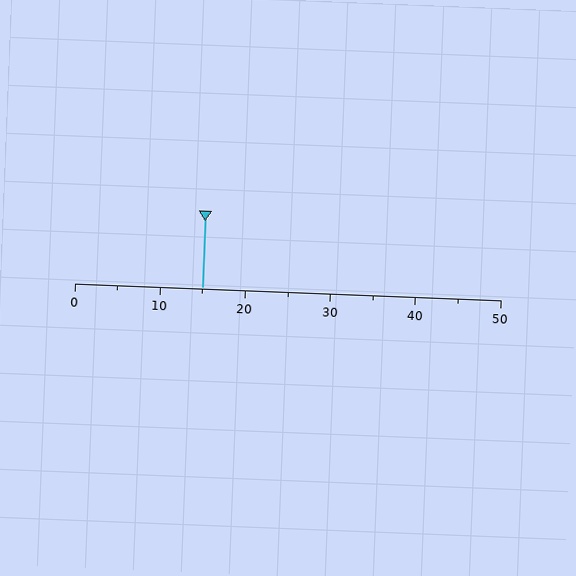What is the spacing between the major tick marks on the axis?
The major ticks are spaced 10 apart.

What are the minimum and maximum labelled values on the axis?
The axis runs from 0 to 50.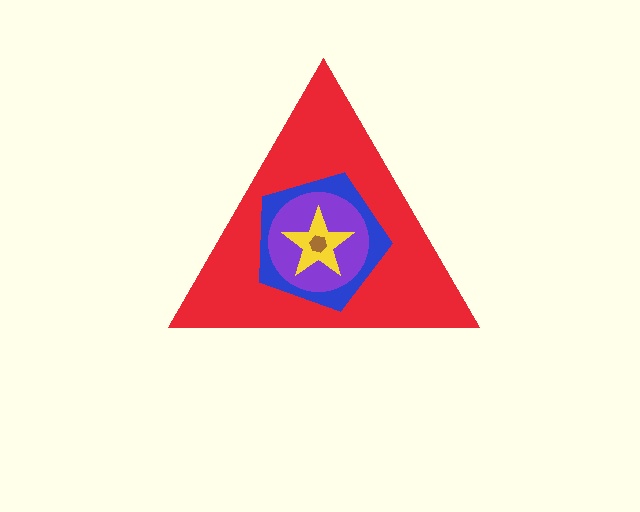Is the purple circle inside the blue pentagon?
Yes.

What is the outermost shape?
The red triangle.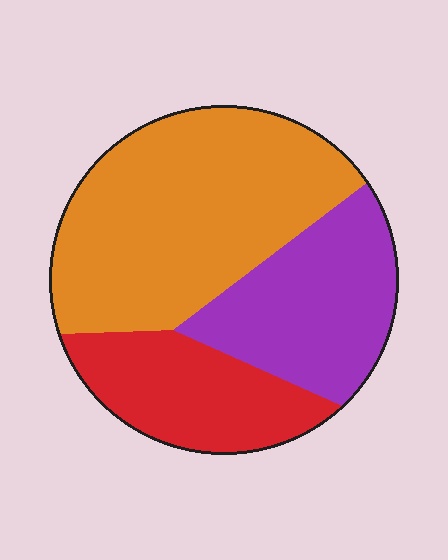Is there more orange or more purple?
Orange.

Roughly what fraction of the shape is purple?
Purple covers roughly 30% of the shape.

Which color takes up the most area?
Orange, at roughly 50%.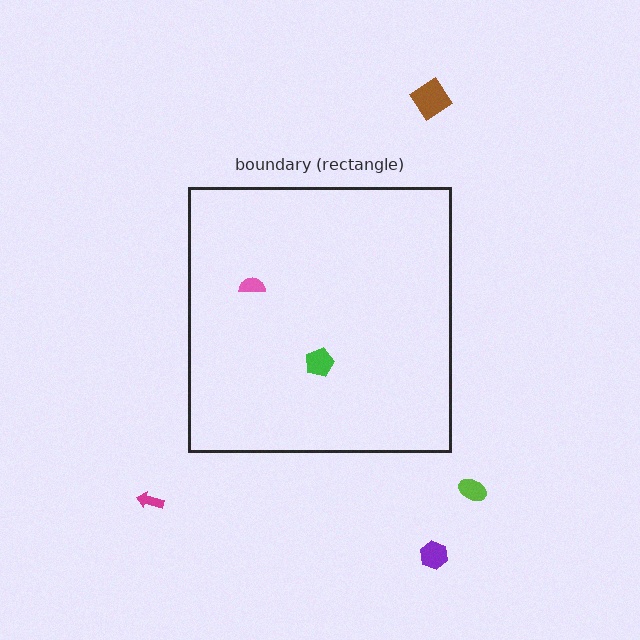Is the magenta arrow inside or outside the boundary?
Outside.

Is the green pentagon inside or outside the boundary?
Inside.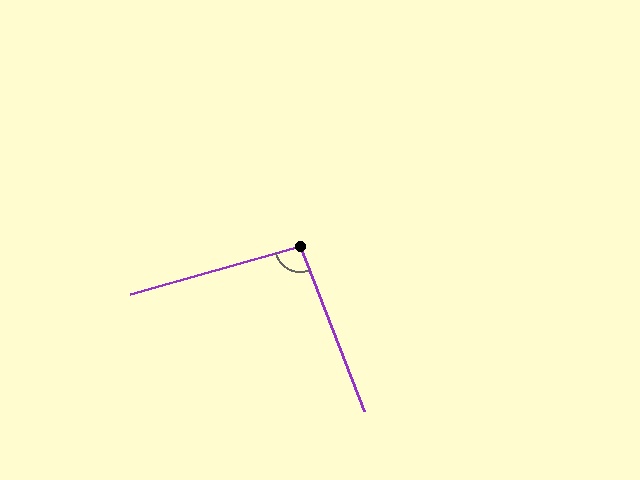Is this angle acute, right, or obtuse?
It is obtuse.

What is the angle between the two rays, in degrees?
Approximately 96 degrees.